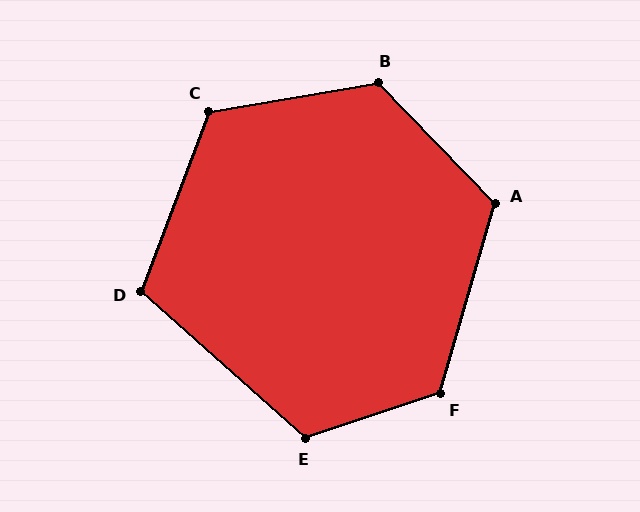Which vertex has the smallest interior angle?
D, at approximately 111 degrees.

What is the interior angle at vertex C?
Approximately 120 degrees (obtuse).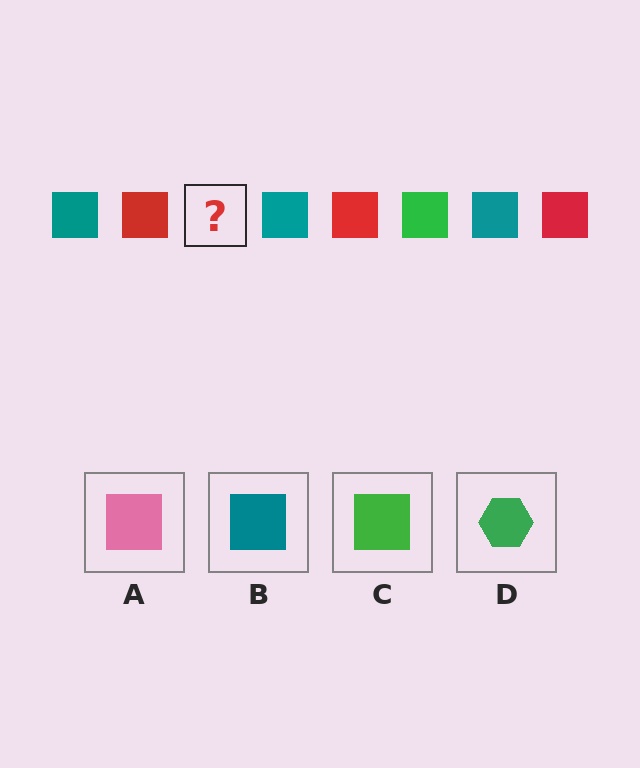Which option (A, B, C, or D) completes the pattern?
C.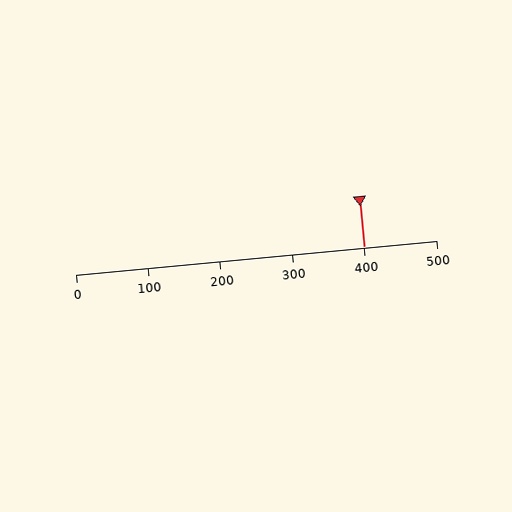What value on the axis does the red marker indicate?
The marker indicates approximately 400.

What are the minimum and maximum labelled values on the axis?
The axis runs from 0 to 500.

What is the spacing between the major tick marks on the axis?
The major ticks are spaced 100 apart.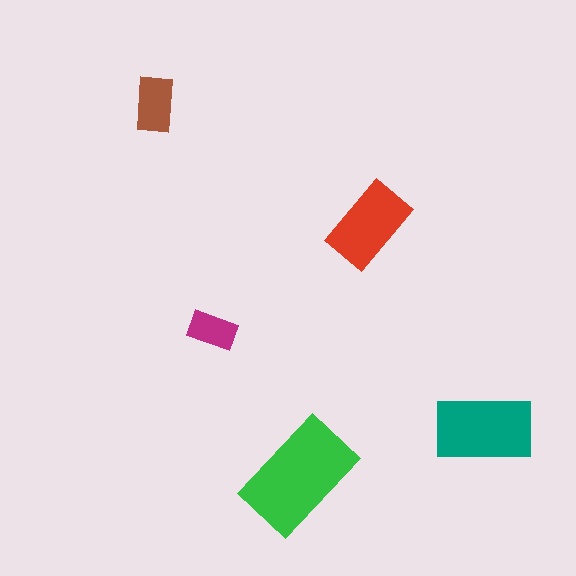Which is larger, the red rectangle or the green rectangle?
The green one.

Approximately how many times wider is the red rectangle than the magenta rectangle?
About 2 times wider.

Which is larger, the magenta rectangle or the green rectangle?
The green one.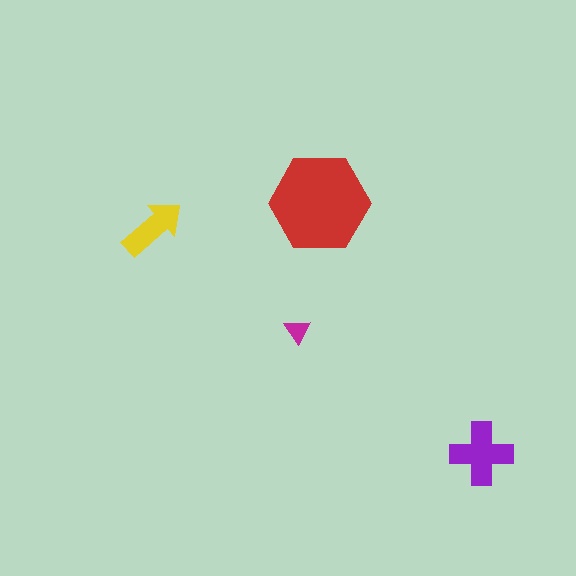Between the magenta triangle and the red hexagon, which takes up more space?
The red hexagon.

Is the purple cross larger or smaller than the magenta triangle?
Larger.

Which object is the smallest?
The magenta triangle.